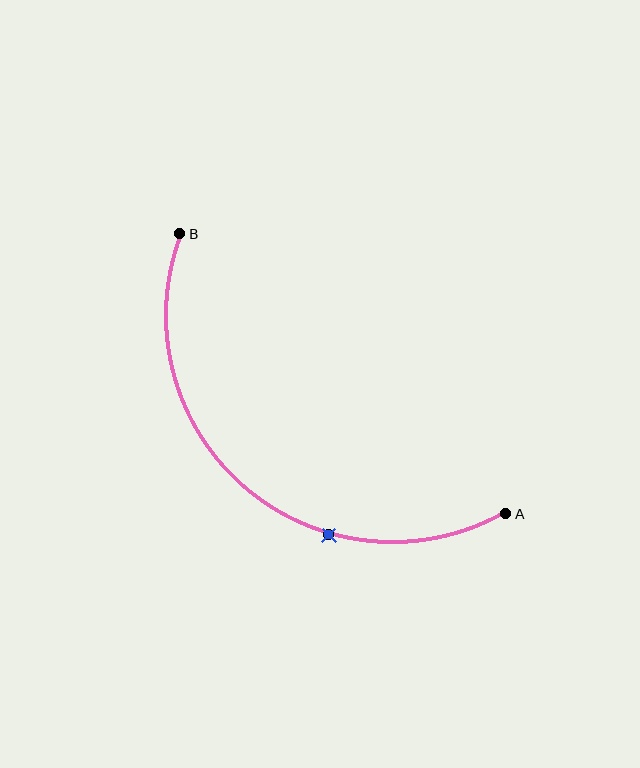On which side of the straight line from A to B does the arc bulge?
The arc bulges below and to the left of the straight line connecting A and B.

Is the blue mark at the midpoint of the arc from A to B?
No. The blue mark lies on the arc but is closer to endpoint A. The arc midpoint would be at the point on the curve equidistant along the arc from both A and B.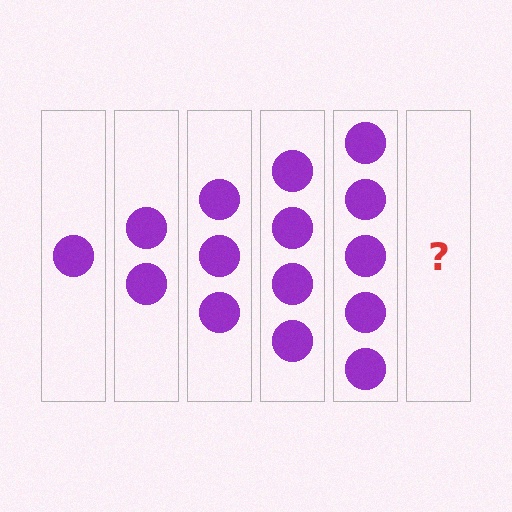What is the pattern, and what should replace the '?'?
The pattern is that each step adds one more circle. The '?' should be 6 circles.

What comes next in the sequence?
The next element should be 6 circles.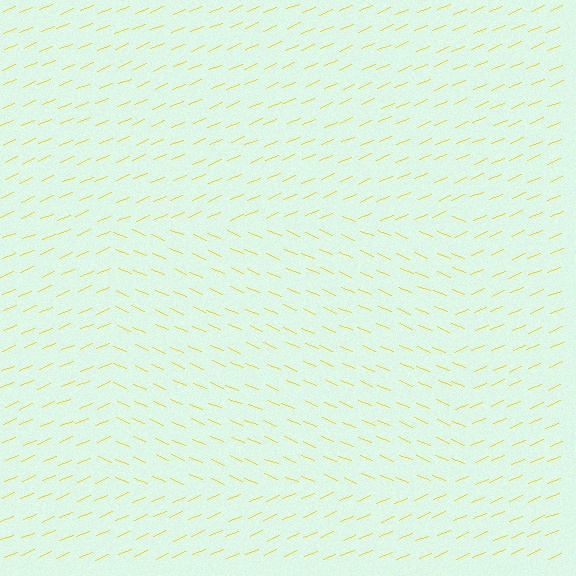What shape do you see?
I see a rectangle.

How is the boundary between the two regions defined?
The boundary is defined purely by a change in line orientation (approximately 45 degrees difference). All lines are the same color and thickness.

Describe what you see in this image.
The image is filled with small yellow line segments. A rectangle region in the image has lines oriented differently from the surrounding lines, creating a visible texture boundary.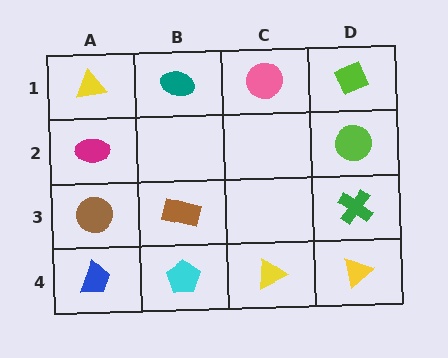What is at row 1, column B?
A teal ellipse.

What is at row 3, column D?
A green cross.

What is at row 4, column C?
A yellow triangle.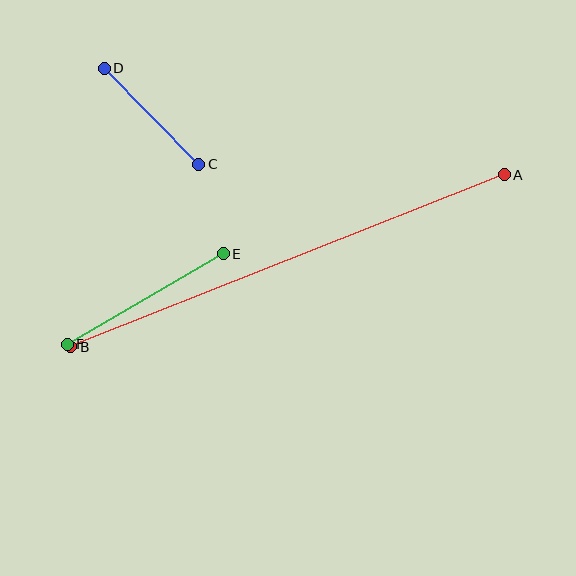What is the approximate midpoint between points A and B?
The midpoint is at approximately (287, 261) pixels.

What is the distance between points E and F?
The distance is approximately 180 pixels.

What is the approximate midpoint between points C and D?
The midpoint is at approximately (151, 116) pixels.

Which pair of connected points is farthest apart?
Points A and B are farthest apart.